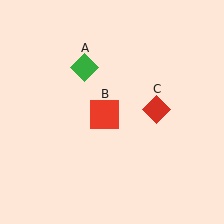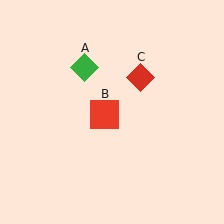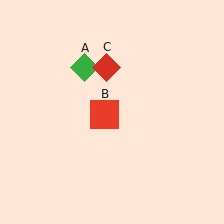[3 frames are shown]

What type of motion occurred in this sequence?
The red diamond (object C) rotated counterclockwise around the center of the scene.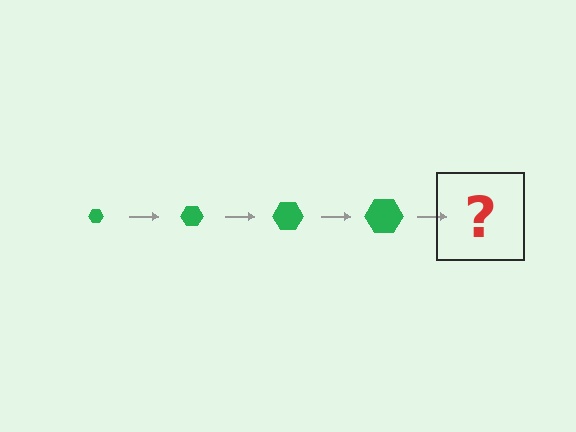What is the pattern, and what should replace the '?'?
The pattern is that the hexagon gets progressively larger each step. The '?' should be a green hexagon, larger than the previous one.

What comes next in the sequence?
The next element should be a green hexagon, larger than the previous one.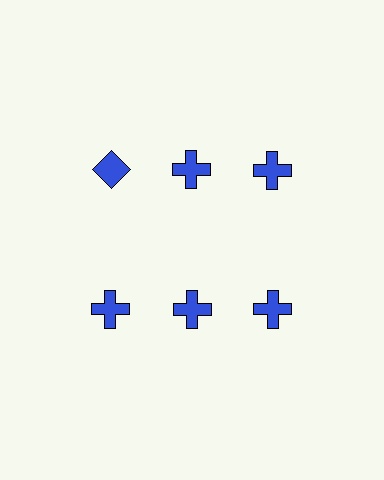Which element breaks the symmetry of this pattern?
The blue diamond in the top row, leftmost column breaks the symmetry. All other shapes are blue crosses.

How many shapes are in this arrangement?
There are 6 shapes arranged in a grid pattern.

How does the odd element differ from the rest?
It has a different shape: diamond instead of cross.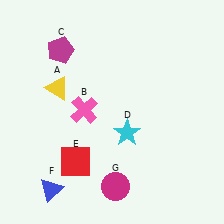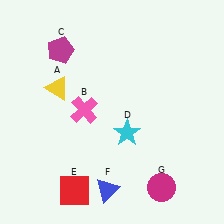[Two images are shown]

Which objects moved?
The objects that moved are: the red square (E), the blue triangle (F), the magenta circle (G).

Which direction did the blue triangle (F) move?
The blue triangle (F) moved right.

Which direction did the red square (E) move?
The red square (E) moved down.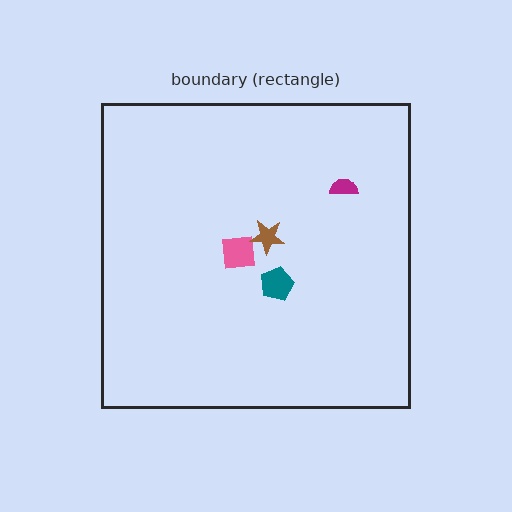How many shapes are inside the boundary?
4 inside, 0 outside.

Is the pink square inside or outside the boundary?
Inside.